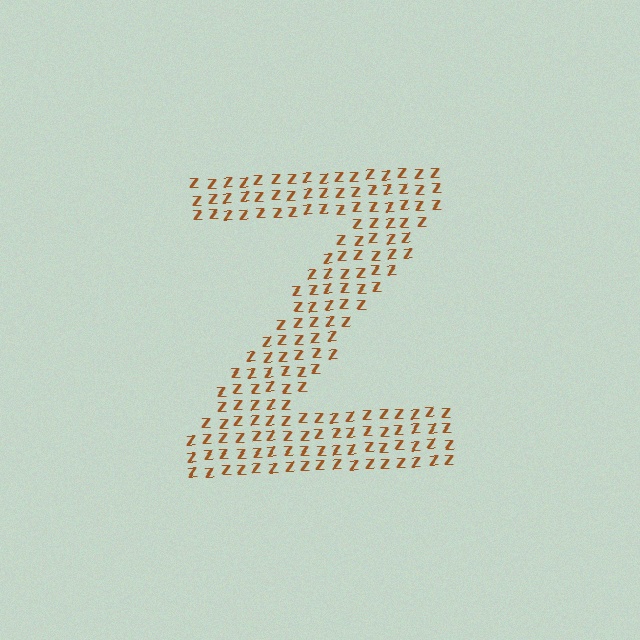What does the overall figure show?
The overall figure shows the letter Z.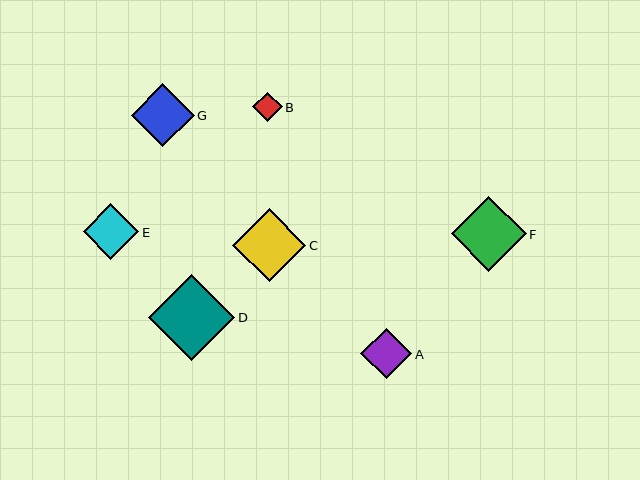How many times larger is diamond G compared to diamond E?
Diamond G is approximately 1.1 times the size of diamond E.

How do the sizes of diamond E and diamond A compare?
Diamond E and diamond A are approximately the same size.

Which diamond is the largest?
Diamond D is the largest with a size of approximately 86 pixels.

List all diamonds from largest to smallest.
From largest to smallest: D, F, C, G, E, A, B.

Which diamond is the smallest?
Diamond B is the smallest with a size of approximately 29 pixels.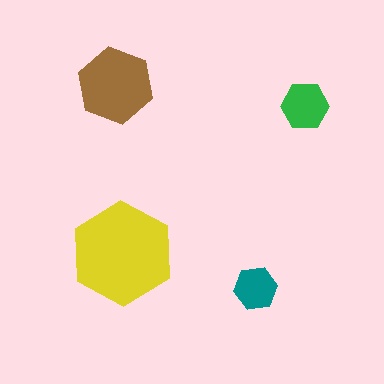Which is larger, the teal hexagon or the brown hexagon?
The brown one.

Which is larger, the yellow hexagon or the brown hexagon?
The yellow one.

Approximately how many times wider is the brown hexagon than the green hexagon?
About 1.5 times wider.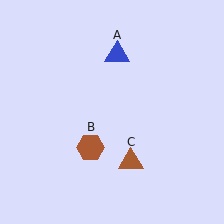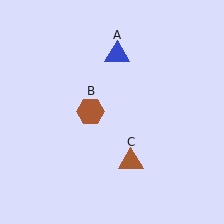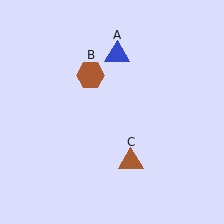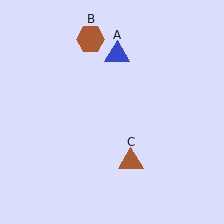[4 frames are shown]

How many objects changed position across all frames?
1 object changed position: brown hexagon (object B).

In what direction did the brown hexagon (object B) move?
The brown hexagon (object B) moved up.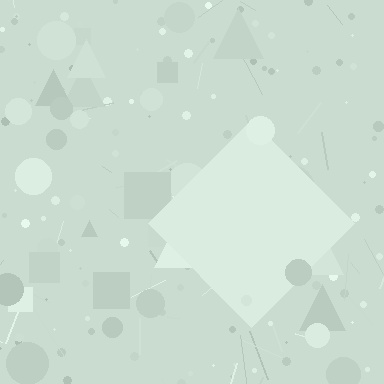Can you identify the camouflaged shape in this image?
The camouflaged shape is a diamond.